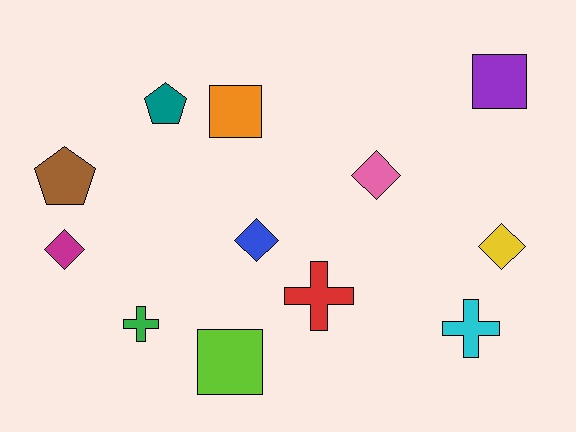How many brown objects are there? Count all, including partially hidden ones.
There is 1 brown object.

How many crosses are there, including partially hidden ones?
There are 3 crosses.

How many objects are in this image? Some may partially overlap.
There are 12 objects.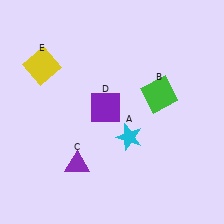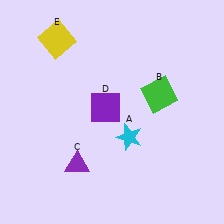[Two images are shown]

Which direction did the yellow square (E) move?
The yellow square (E) moved up.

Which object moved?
The yellow square (E) moved up.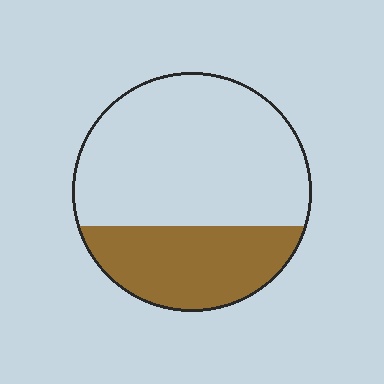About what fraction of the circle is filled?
About one third (1/3).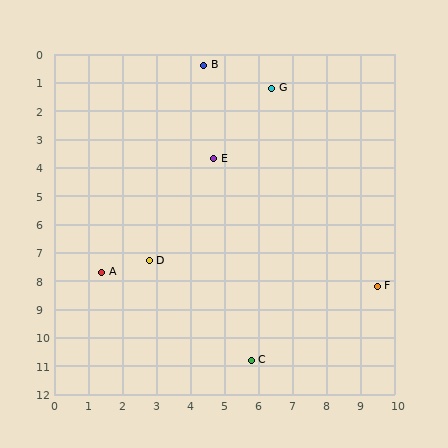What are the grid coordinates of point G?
Point G is at approximately (6.4, 1.2).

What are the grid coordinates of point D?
Point D is at approximately (2.8, 7.3).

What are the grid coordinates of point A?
Point A is at approximately (1.4, 7.7).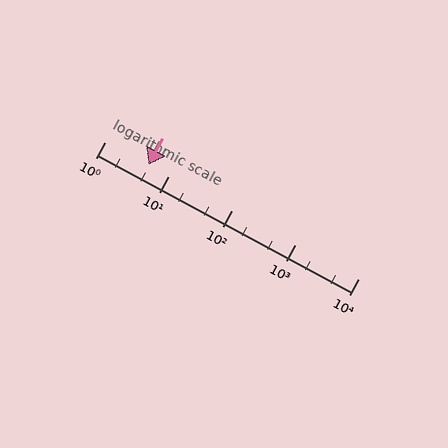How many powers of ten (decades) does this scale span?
The scale spans 4 decades, from 1 to 10000.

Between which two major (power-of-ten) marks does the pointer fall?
The pointer is between 1 and 10.